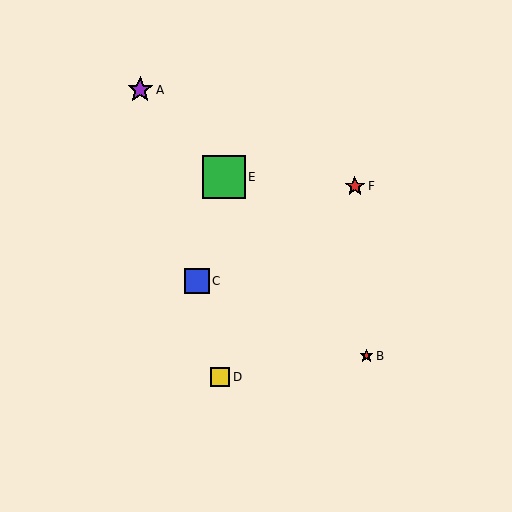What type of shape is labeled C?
Shape C is a blue square.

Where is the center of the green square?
The center of the green square is at (224, 177).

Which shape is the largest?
The green square (labeled E) is the largest.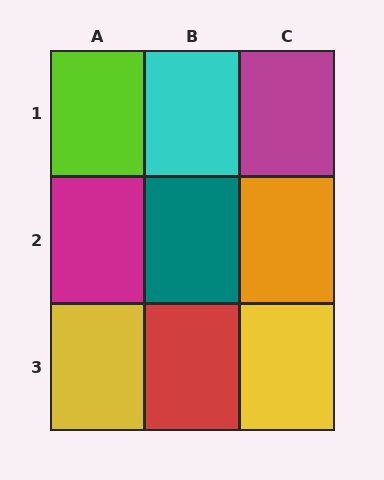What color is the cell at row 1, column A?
Lime.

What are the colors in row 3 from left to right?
Yellow, red, yellow.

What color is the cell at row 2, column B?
Teal.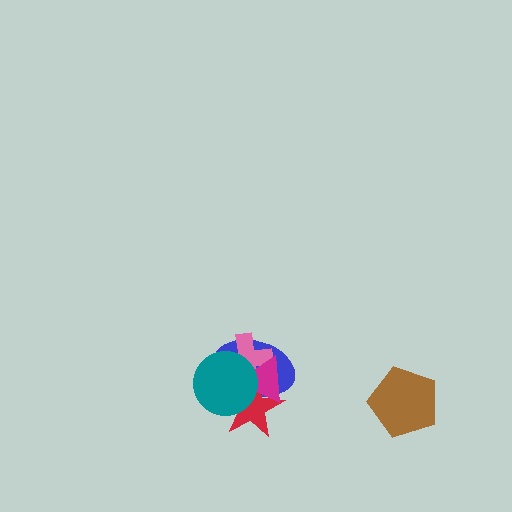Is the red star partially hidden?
Yes, it is partially covered by another shape.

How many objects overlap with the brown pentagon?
0 objects overlap with the brown pentagon.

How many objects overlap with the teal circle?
4 objects overlap with the teal circle.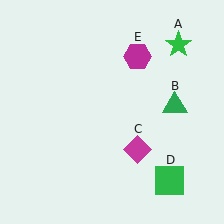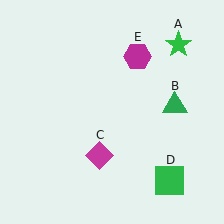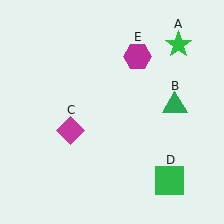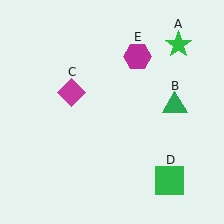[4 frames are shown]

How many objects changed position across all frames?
1 object changed position: magenta diamond (object C).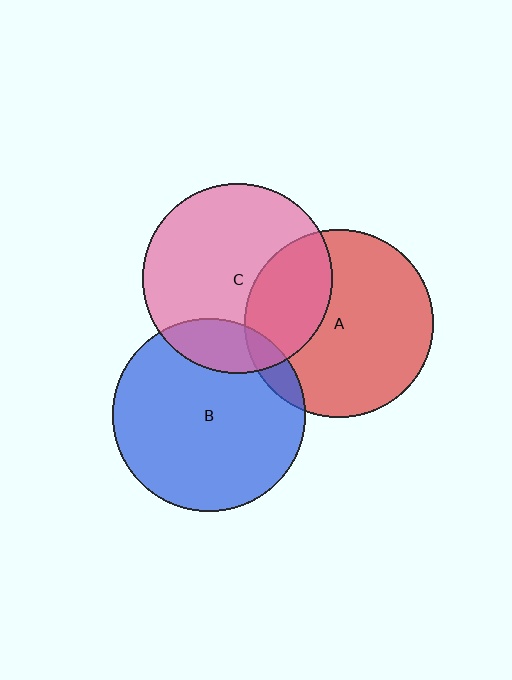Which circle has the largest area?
Circle B (blue).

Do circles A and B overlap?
Yes.